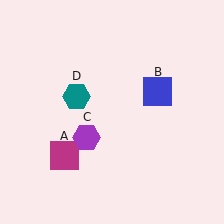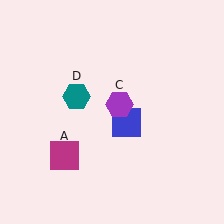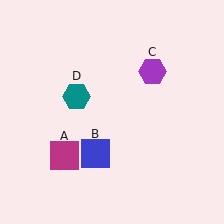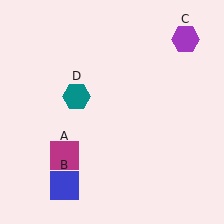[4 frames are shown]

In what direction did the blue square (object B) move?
The blue square (object B) moved down and to the left.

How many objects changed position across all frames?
2 objects changed position: blue square (object B), purple hexagon (object C).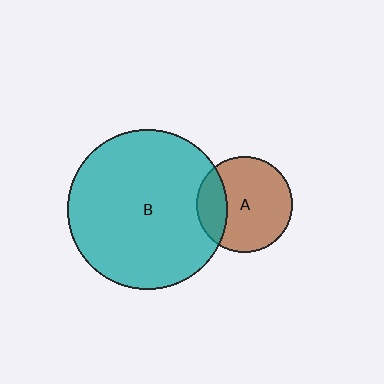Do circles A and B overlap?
Yes.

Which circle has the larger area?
Circle B (teal).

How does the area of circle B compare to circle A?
Approximately 2.8 times.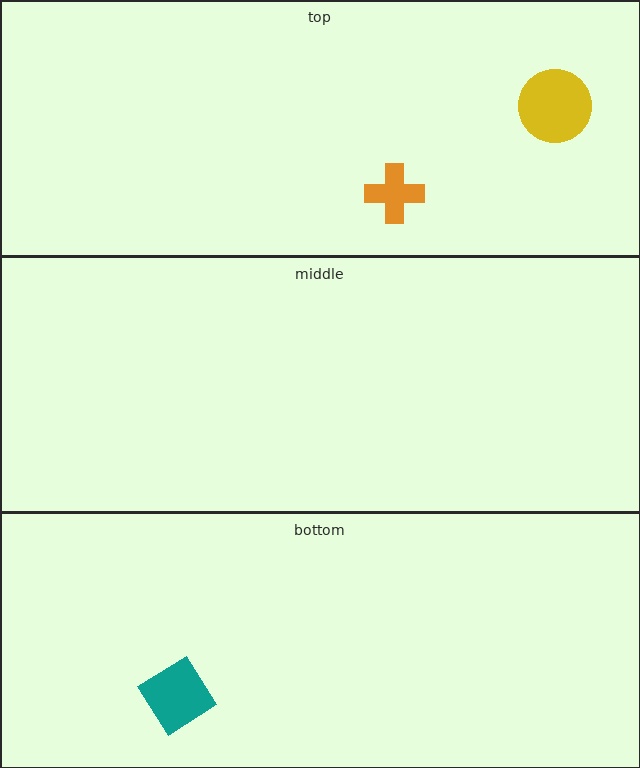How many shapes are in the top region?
2.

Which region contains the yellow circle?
The top region.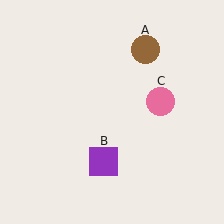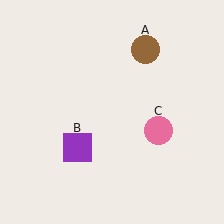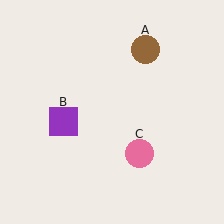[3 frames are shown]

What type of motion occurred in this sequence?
The purple square (object B), pink circle (object C) rotated clockwise around the center of the scene.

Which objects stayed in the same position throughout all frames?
Brown circle (object A) remained stationary.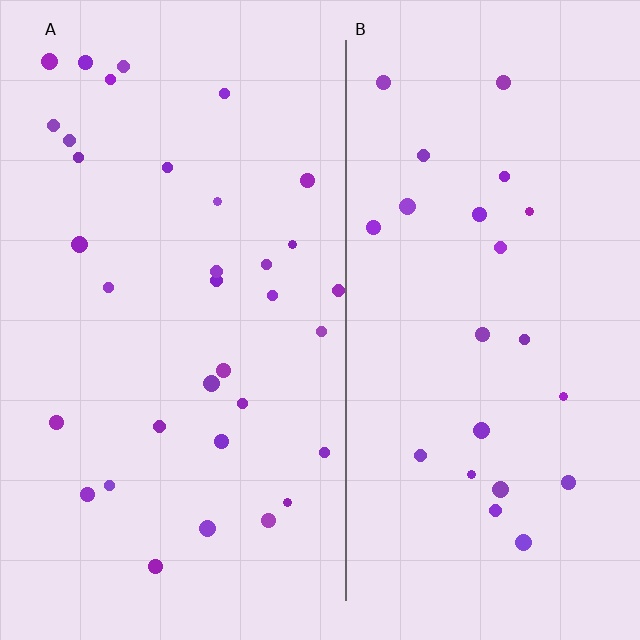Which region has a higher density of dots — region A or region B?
A (the left).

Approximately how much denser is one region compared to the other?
Approximately 1.4× — region A over region B.